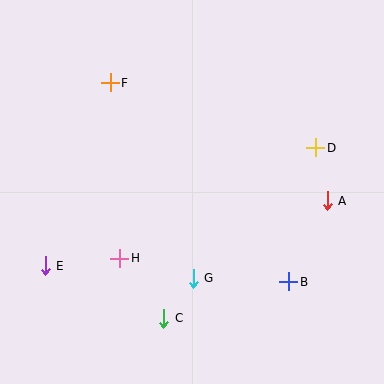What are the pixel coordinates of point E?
Point E is at (45, 266).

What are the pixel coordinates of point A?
Point A is at (327, 201).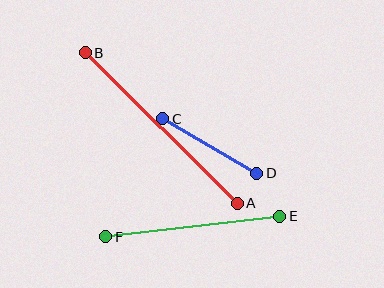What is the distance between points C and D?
The distance is approximately 108 pixels.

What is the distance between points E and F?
The distance is approximately 175 pixels.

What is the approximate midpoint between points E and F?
The midpoint is at approximately (193, 226) pixels.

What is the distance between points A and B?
The distance is approximately 214 pixels.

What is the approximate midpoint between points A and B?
The midpoint is at approximately (161, 128) pixels.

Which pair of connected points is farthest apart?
Points A and B are farthest apart.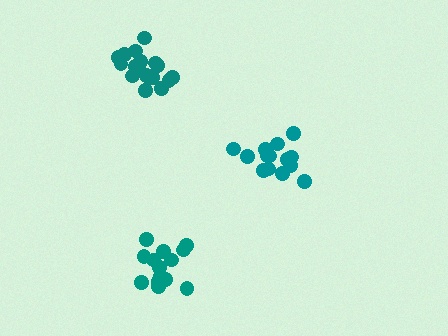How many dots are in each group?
Group 1: 14 dots, Group 2: 17 dots, Group 3: 14 dots (45 total).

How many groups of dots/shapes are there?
There are 3 groups.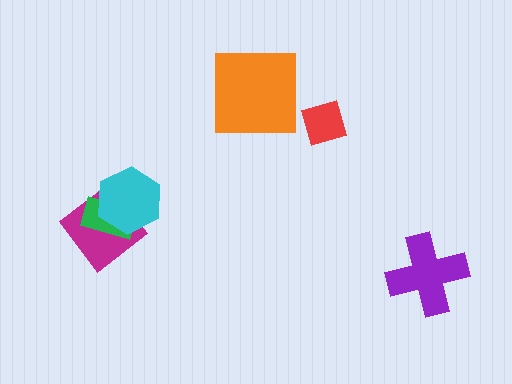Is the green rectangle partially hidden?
Yes, it is partially covered by another shape.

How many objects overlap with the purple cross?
0 objects overlap with the purple cross.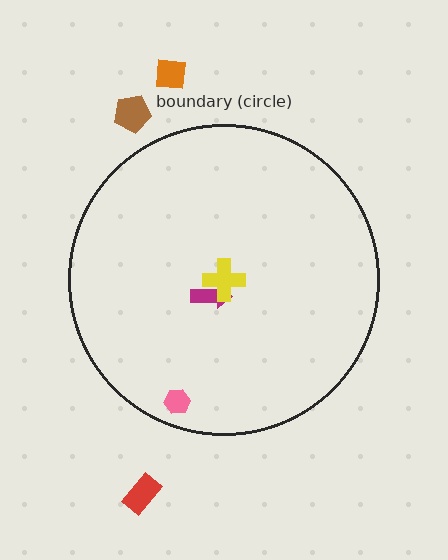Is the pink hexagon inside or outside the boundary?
Inside.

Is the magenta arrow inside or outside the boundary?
Inside.